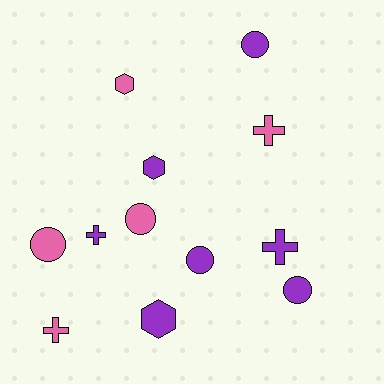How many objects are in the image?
There are 12 objects.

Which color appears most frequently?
Purple, with 7 objects.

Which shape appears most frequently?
Circle, with 5 objects.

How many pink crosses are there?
There are 2 pink crosses.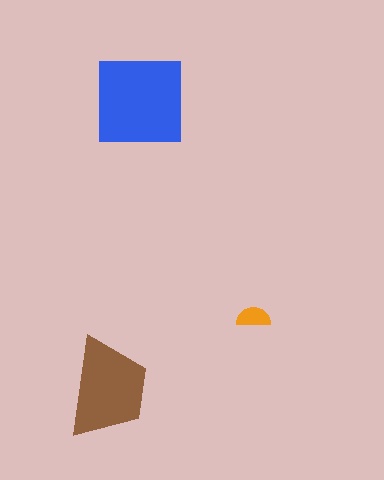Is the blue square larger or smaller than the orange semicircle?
Larger.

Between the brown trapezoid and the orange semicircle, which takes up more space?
The brown trapezoid.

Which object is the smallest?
The orange semicircle.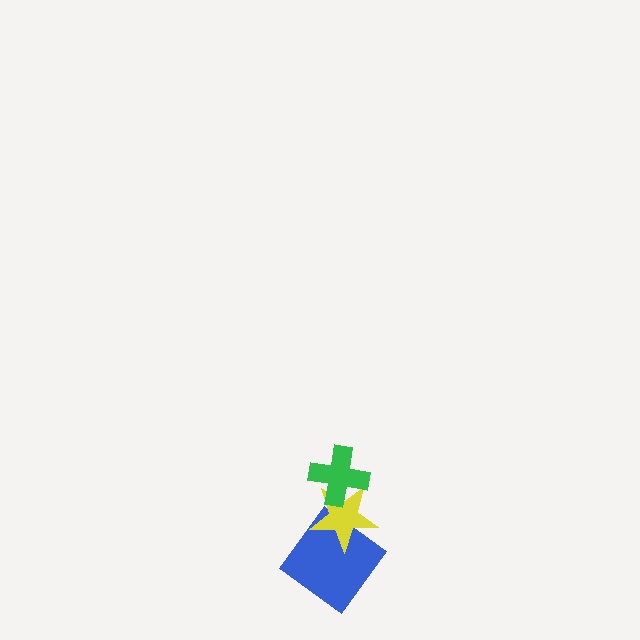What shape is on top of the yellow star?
The green cross is on top of the yellow star.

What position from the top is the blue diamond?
The blue diamond is 3rd from the top.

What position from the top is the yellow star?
The yellow star is 2nd from the top.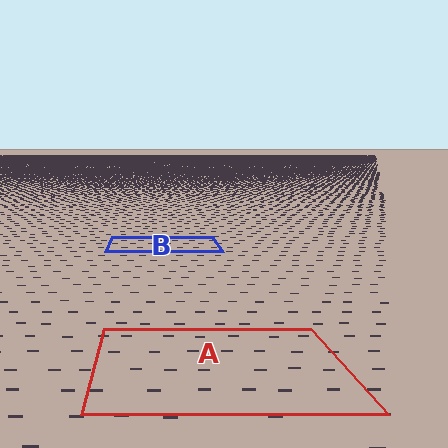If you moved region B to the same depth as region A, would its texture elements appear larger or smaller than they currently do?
They would appear larger. At a closer depth, the same texture elements are projected at a bigger on-screen size.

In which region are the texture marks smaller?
The texture marks are smaller in region B, because it is farther away.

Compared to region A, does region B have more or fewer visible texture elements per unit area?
Region B has more texture elements per unit area — they are packed more densely because it is farther away.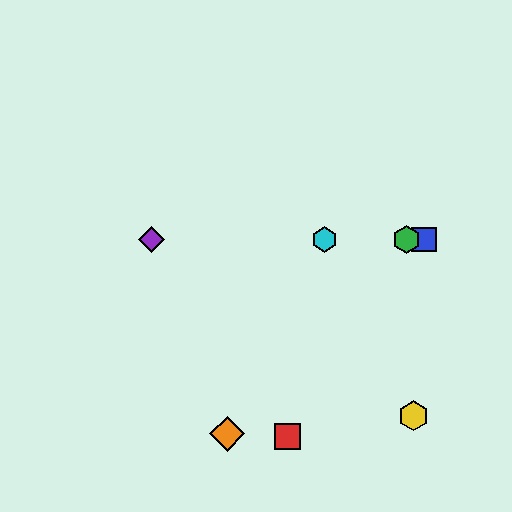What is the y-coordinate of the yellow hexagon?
The yellow hexagon is at y≈416.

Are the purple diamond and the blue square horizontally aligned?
Yes, both are at y≈239.